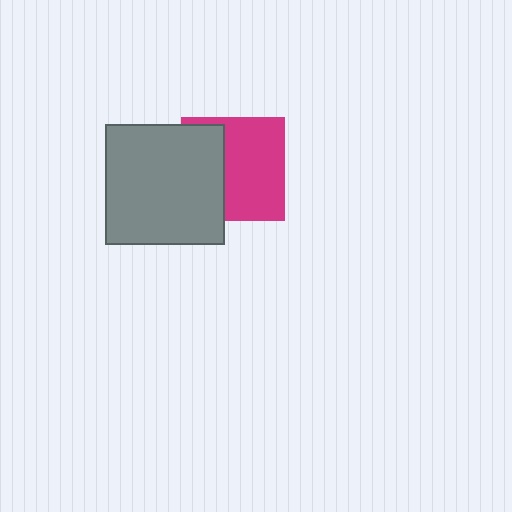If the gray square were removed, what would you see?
You would see the complete magenta square.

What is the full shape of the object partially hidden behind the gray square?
The partially hidden object is a magenta square.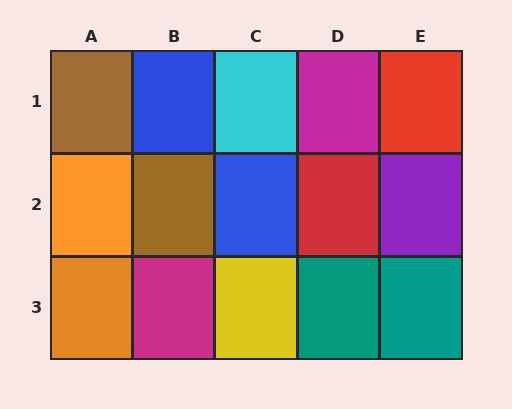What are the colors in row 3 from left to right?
Orange, magenta, yellow, teal, teal.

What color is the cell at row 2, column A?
Orange.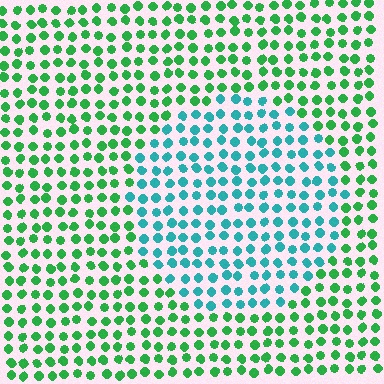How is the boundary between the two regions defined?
The boundary is defined purely by a slight shift in hue (about 47 degrees). Spacing, size, and orientation are identical on both sides.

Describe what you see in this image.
The image is filled with small green elements in a uniform arrangement. A circle-shaped region is visible where the elements are tinted to a slightly different hue, forming a subtle color boundary.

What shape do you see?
I see a circle.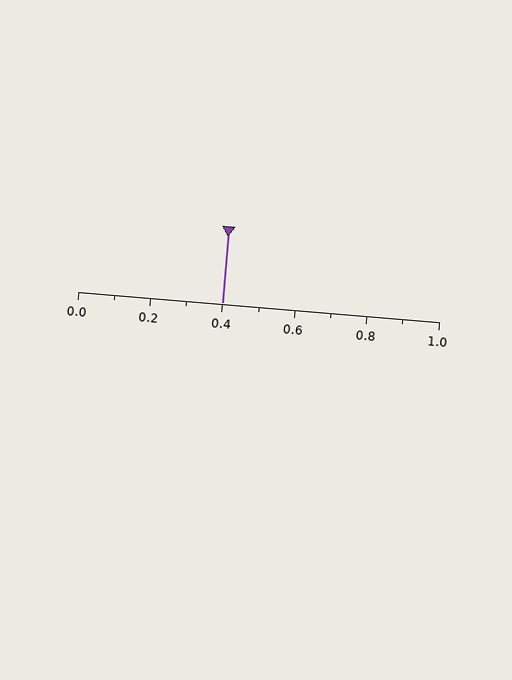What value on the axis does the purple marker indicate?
The marker indicates approximately 0.4.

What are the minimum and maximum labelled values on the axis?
The axis runs from 0.0 to 1.0.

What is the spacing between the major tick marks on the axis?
The major ticks are spaced 0.2 apart.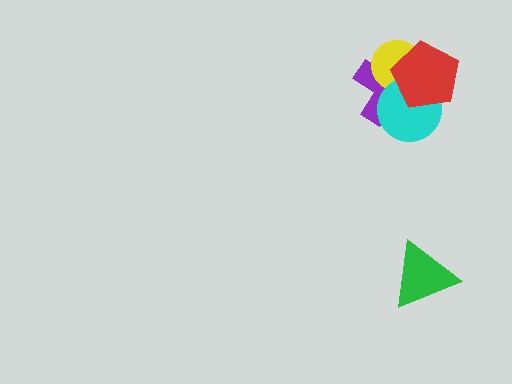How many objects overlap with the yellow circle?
3 objects overlap with the yellow circle.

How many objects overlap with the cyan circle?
3 objects overlap with the cyan circle.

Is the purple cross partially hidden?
Yes, it is partially covered by another shape.